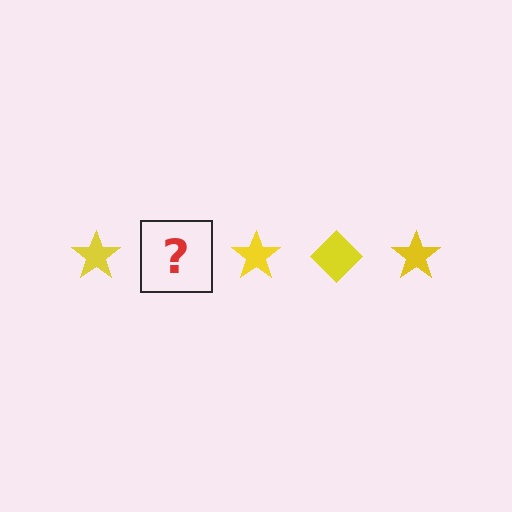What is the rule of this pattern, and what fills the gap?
The rule is that the pattern cycles through star, diamond shapes in yellow. The gap should be filled with a yellow diamond.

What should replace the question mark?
The question mark should be replaced with a yellow diamond.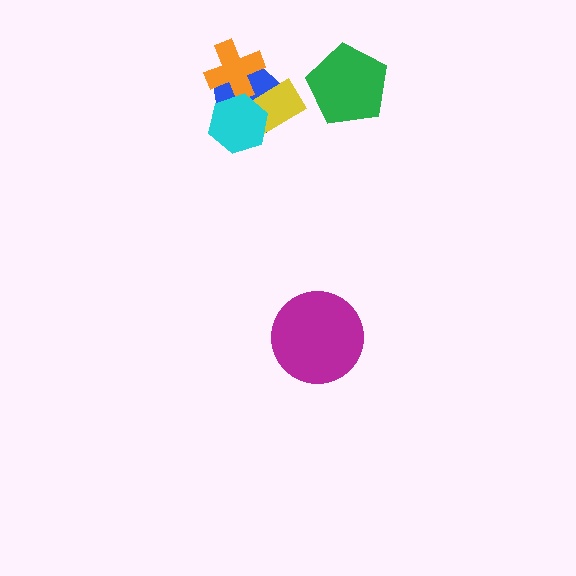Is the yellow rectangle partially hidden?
Yes, it is partially covered by another shape.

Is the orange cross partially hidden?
Yes, it is partially covered by another shape.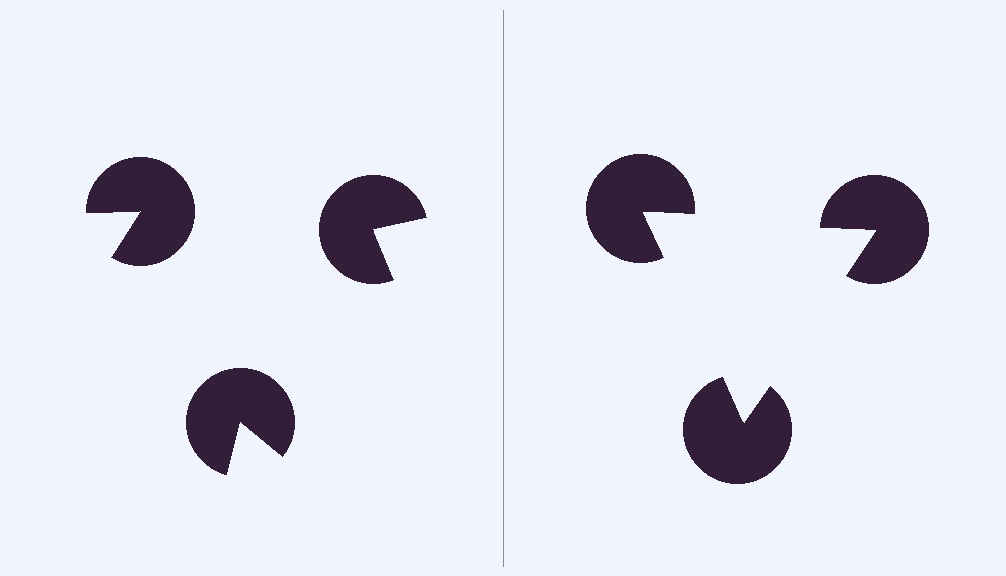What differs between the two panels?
The pac-man discs are positioned identically on both sides; only the wedge orientations differ. On the right they align to a triangle; on the left they are misaligned.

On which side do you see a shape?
An illusory triangle appears on the right side. On the left side the wedge cuts are rotated, so no coherent shape forms.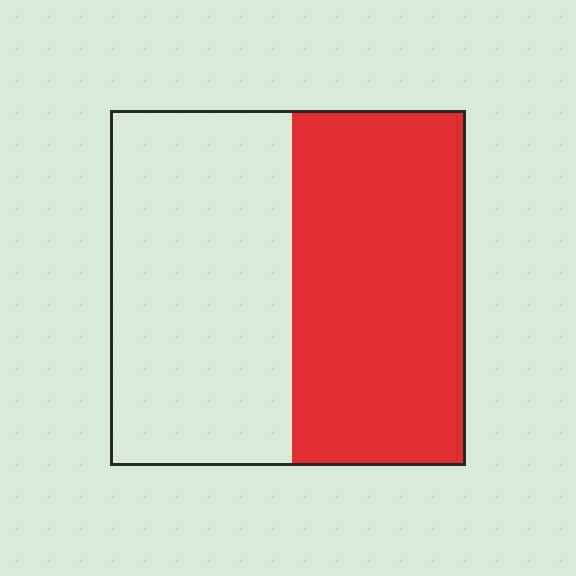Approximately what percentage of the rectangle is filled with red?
Approximately 50%.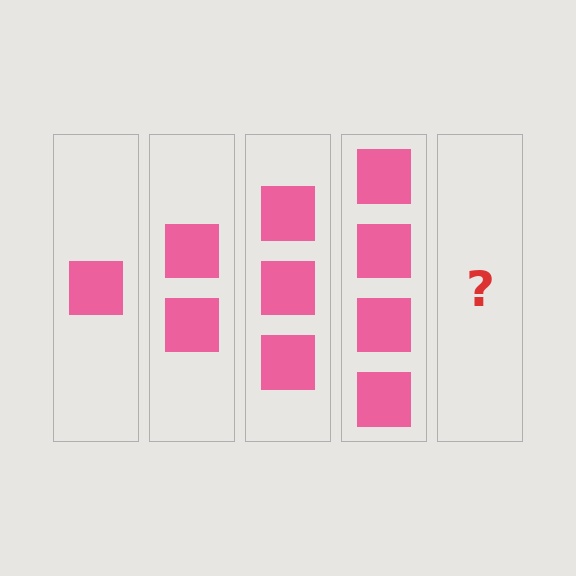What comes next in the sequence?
The next element should be 5 squares.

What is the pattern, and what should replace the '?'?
The pattern is that each step adds one more square. The '?' should be 5 squares.